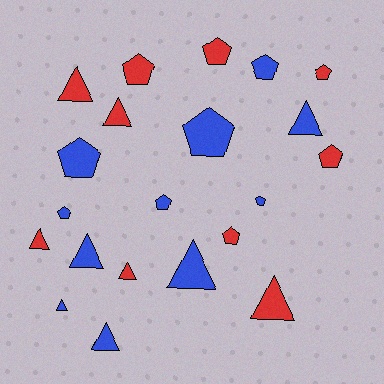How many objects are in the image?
There are 21 objects.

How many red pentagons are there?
There are 5 red pentagons.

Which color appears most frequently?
Blue, with 11 objects.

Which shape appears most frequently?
Pentagon, with 11 objects.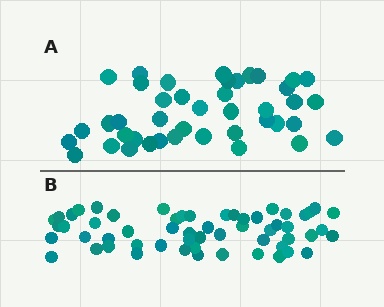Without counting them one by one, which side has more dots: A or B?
Region B (the bottom region) has more dots.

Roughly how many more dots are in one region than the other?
Region B has approximately 15 more dots than region A.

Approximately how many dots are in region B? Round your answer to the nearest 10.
About 60 dots. (The exact count is 57, which rounds to 60.)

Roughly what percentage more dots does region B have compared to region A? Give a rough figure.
About 35% more.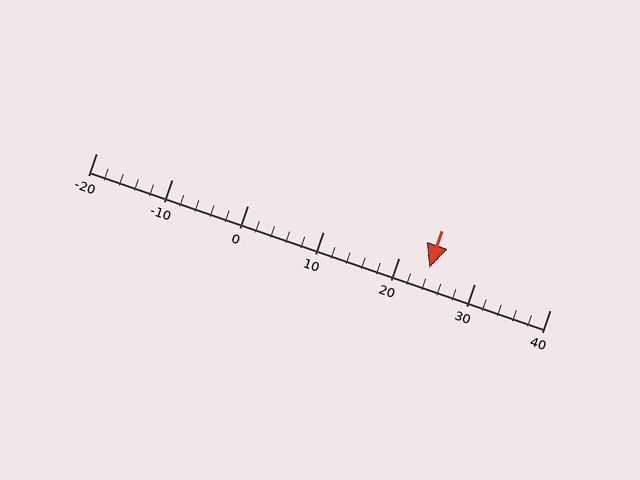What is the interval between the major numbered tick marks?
The major tick marks are spaced 10 units apart.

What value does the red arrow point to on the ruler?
The red arrow points to approximately 24.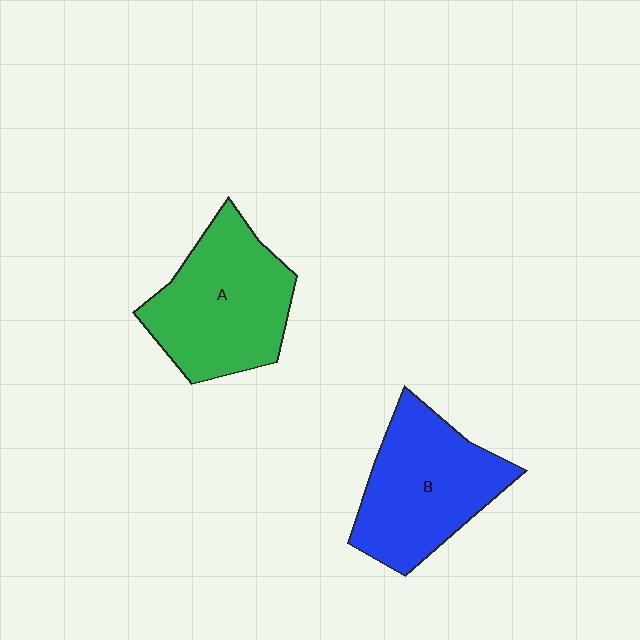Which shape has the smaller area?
Shape B (blue).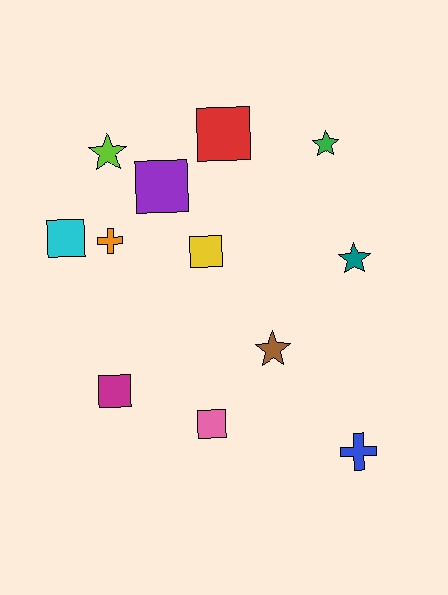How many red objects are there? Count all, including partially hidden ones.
There is 1 red object.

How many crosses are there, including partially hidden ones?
There are 2 crosses.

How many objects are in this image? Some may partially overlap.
There are 12 objects.